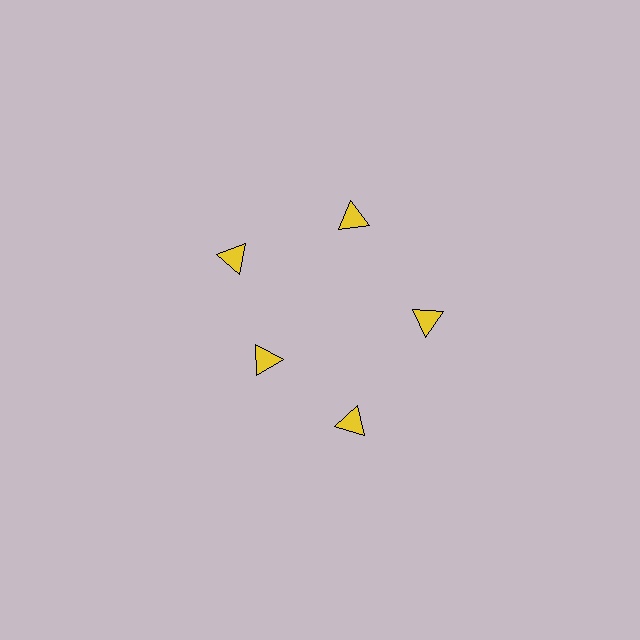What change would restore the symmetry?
The symmetry would be restored by moving it outward, back onto the ring so that all 5 triangles sit at equal angles and equal distance from the center.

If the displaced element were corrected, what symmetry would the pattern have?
It would have 5-fold rotational symmetry — the pattern would map onto itself every 72 degrees.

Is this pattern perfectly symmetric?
No. The 5 yellow triangles are arranged in a ring, but one element near the 8 o'clock position is pulled inward toward the center, breaking the 5-fold rotational symmetry.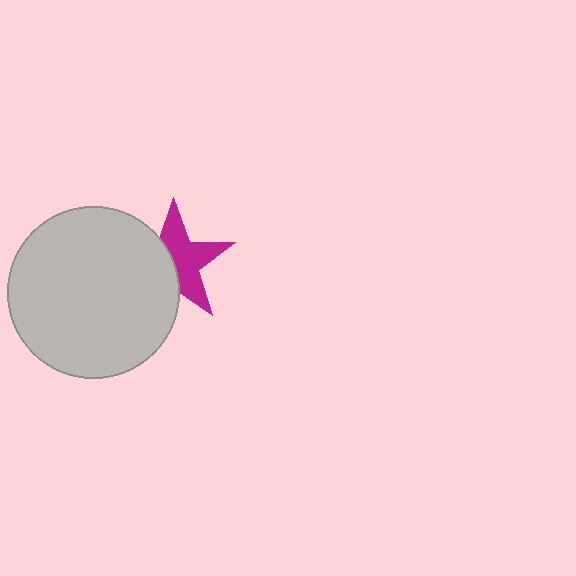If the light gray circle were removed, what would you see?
You would see the complete magenta star.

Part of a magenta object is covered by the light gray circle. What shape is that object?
It is a star.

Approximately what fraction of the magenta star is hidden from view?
Roughly 44% of the magenta star is hidden behind the light gray circle.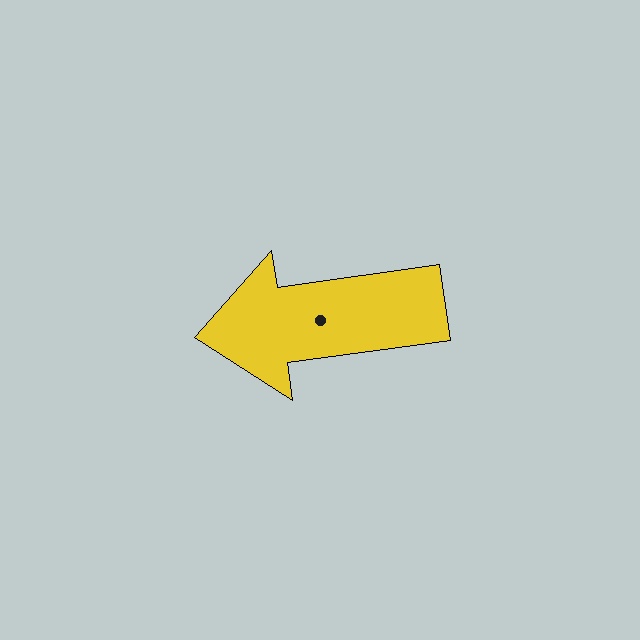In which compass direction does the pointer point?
West.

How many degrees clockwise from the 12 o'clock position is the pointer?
Approximately 262 degrees.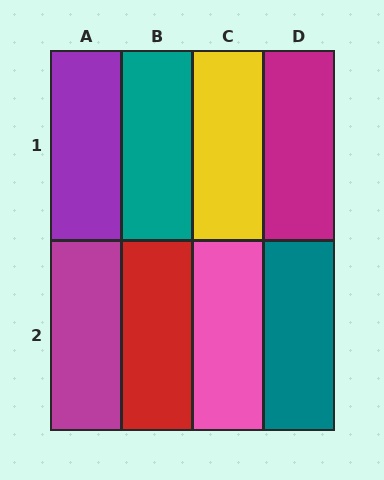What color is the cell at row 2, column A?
Magenta.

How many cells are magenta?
2 cells are magenta.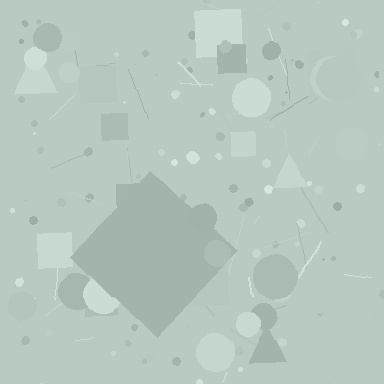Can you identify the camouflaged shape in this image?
The camouflaged shape is a diamond.